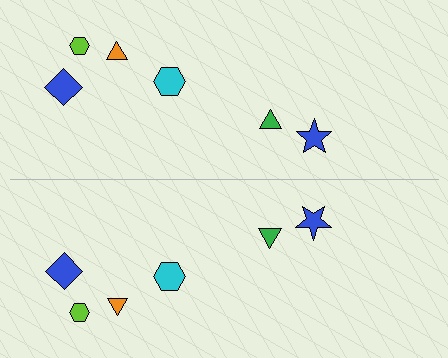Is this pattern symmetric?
Yes, this pattern has bilateral (reflection) symmetry.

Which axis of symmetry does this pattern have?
The pattern has a horizontal axis of symmetry running through the center of the image.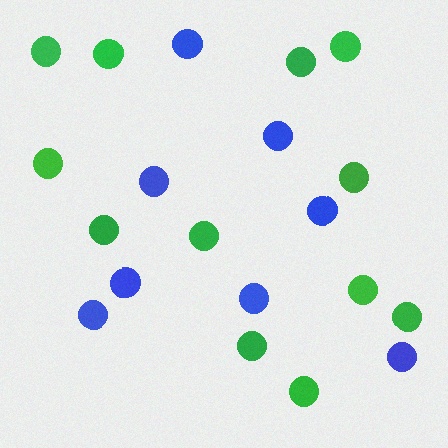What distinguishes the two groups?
There are 2 groups: one group of green circles (12) and one group of blue circles (8).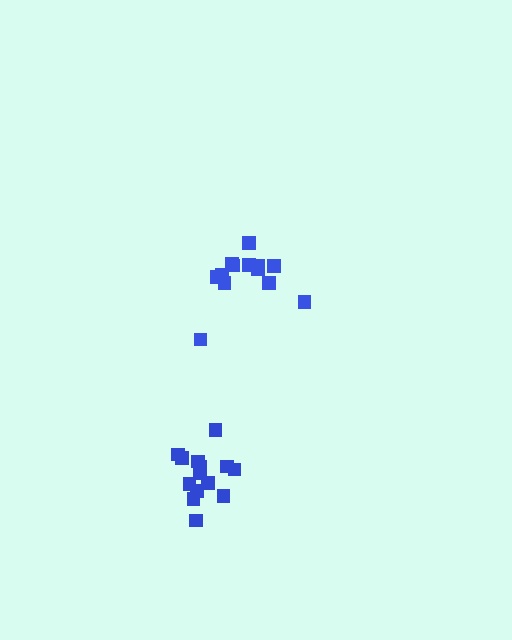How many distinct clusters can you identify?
There are 2 distinct clusters.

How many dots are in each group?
Group 1: 14 dots, Group 2: 13 dots (27 total).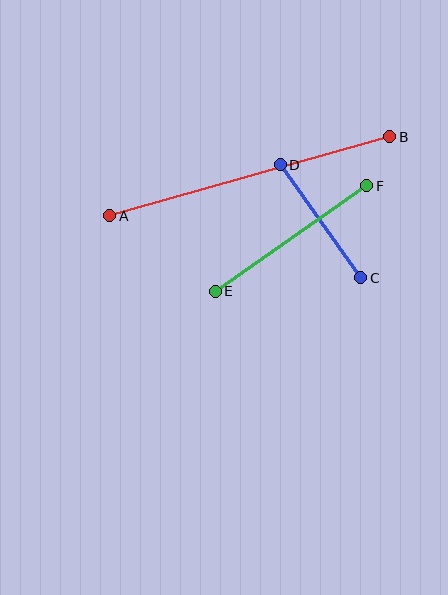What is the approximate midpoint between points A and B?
The midpoint is at approximately (250, 176) pixels.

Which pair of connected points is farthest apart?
Points A and B are farthest apart.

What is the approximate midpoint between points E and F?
The midpoint is at approximately (291, 238) pixels.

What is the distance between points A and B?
The distance is approximately 291 pixels.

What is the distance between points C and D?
The distance is approximately 139 pixels.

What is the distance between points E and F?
The distance is approximately 185 pixels.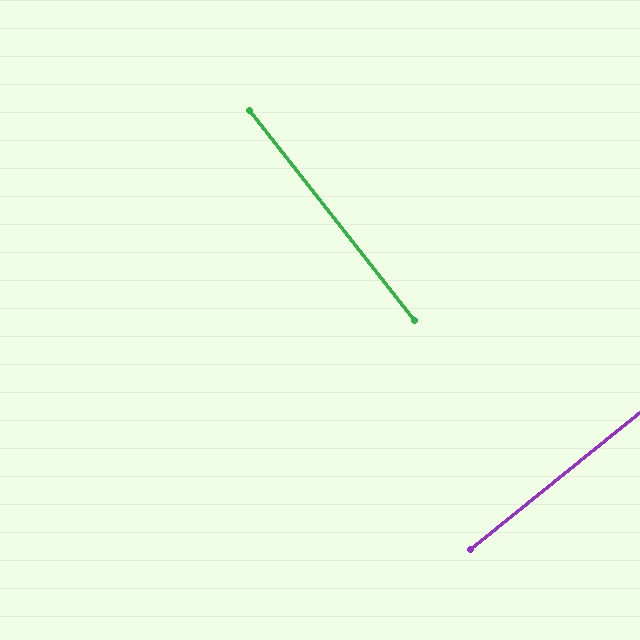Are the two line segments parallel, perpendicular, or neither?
Perpendicular — they meet at approximately 89°.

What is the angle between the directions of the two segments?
Approximately 89 degrees.